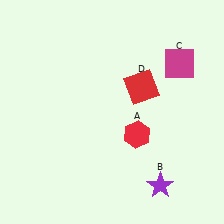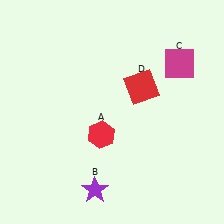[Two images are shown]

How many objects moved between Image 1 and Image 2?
2 objects moved between the two images.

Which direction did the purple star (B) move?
The purple star (B) moved left.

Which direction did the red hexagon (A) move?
The red hexagon (A) moved left.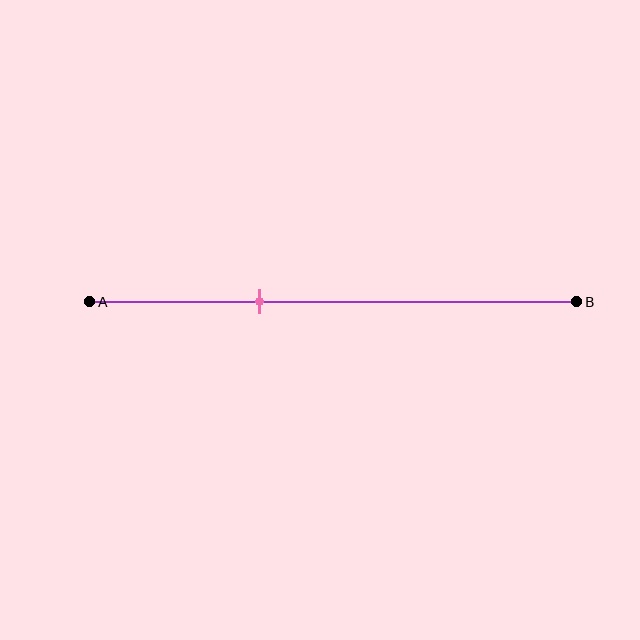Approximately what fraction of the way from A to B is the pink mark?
The pink mark is approximately 35% of the way from A to B.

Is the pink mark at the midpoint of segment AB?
No, the mark is at about 35% from A, not at the 50% midpoint.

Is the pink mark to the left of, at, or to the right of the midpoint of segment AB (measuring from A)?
The pink mark is to the left of the midpoint of segment AB.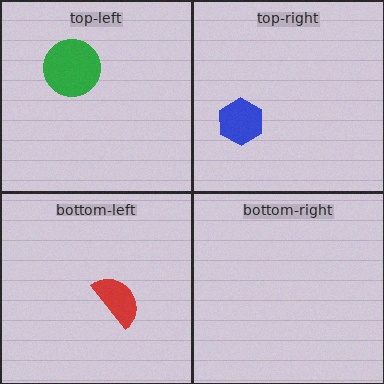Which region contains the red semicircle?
The bottom-left region.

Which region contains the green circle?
The top-left region.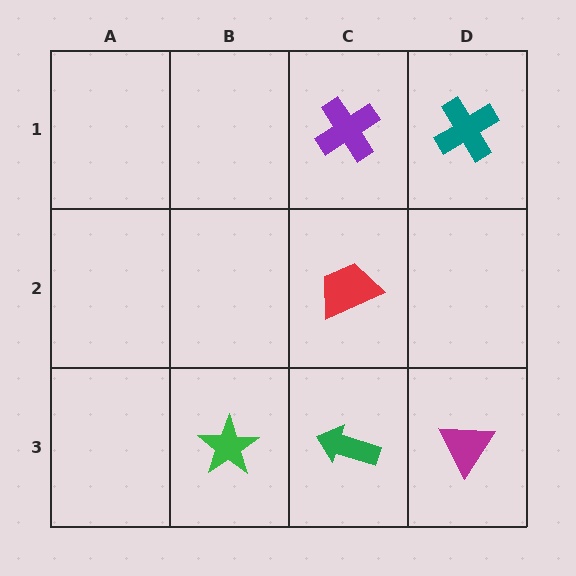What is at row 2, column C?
A red trapezoid.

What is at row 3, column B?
A green star.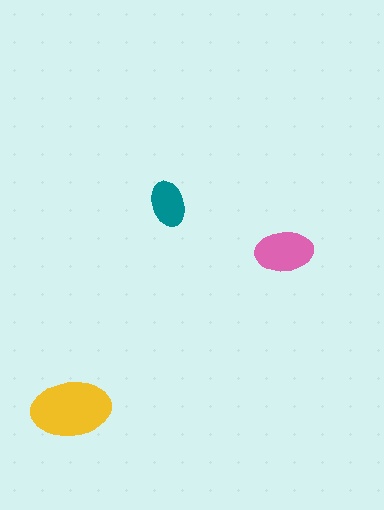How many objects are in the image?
There are 3 objects in the image.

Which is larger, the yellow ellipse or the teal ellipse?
The yellow one.